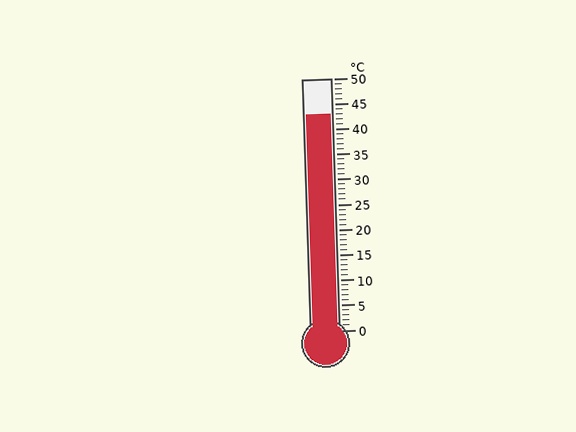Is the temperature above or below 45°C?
The temperature is below 45°C.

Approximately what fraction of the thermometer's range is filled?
The thermometer is filled to approximately 85% of its range.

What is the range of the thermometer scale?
The thermometer scale ranges from 0°C to 50°C.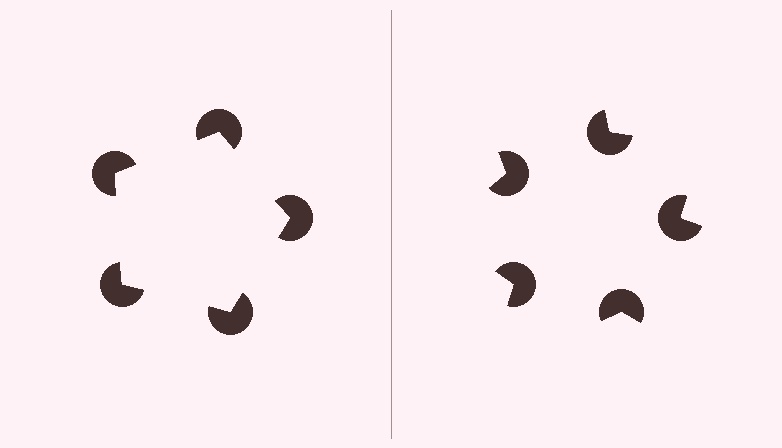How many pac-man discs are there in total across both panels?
10 — 5 on each side.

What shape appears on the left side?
An illusory pentagon.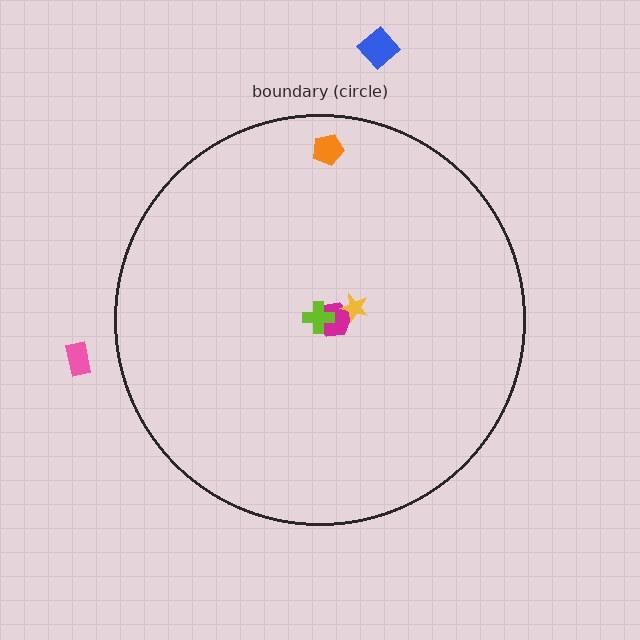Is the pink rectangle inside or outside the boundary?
Outside.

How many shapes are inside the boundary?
4 inside, 2 outside.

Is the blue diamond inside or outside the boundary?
Outside.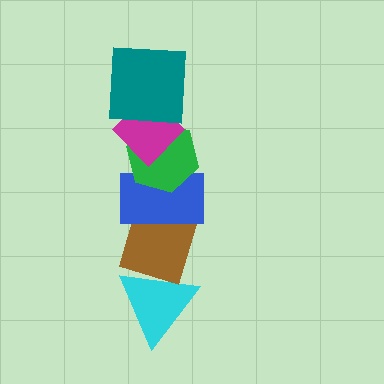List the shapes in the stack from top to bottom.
From top to bottom: the teal square, the magenta diamond, the green hexagon, the blue rectangle, the brown diamond, the cyan triangle.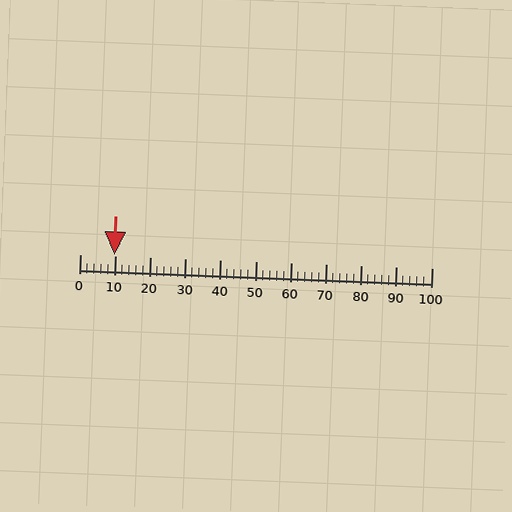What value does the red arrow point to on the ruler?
The red arrow points to approximately 10.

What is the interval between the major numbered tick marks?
The major tick marks are spaced 10 units apart.